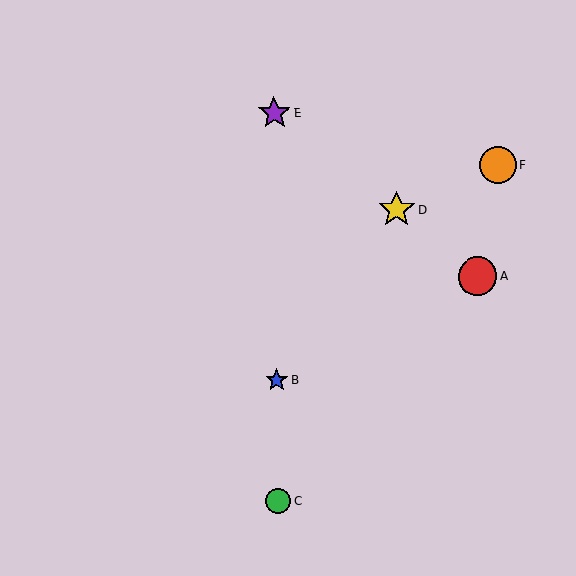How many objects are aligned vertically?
3 objects (B, C, E) are aligned vertically.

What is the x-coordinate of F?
Object F is at x≈498.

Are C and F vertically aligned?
No, C is at x≈278 and F is at x≈498.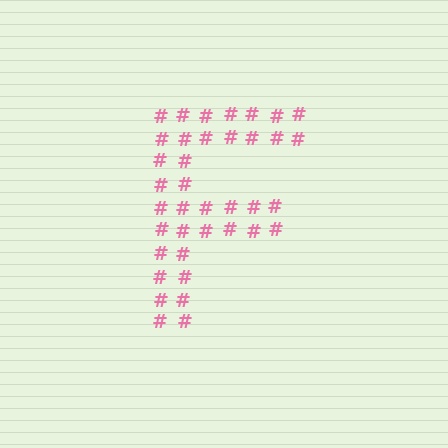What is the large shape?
The large shape is the letter F.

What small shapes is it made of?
It is made of small hash symbols.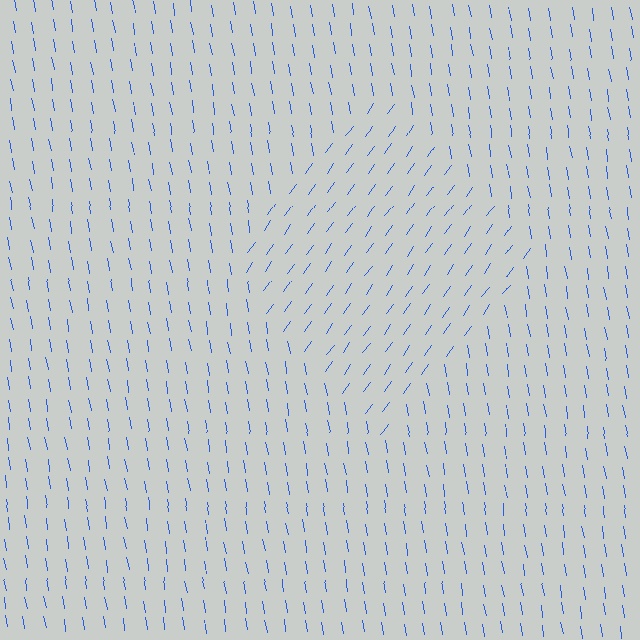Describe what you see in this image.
The image is filled with small blue line segments. A diamond region in the image has lines oriented differently from the surrounding lines, creating a visible texture boundary.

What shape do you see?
I see a diamond.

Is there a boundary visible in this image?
Yes, there is a texture boundary formed by a change in line orientation.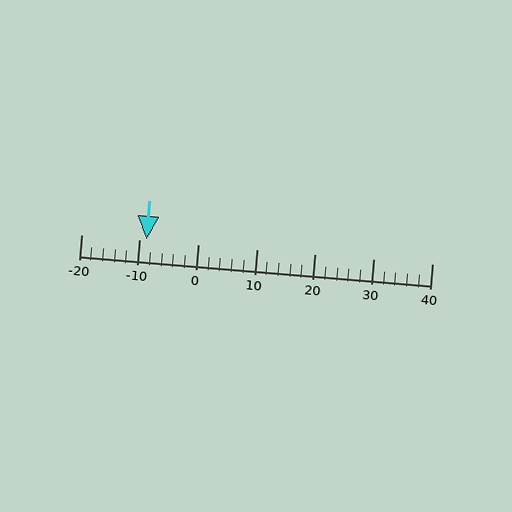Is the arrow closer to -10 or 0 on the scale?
The arrow is closer to -10.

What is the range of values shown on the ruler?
The ruler shows values from -20 to 40.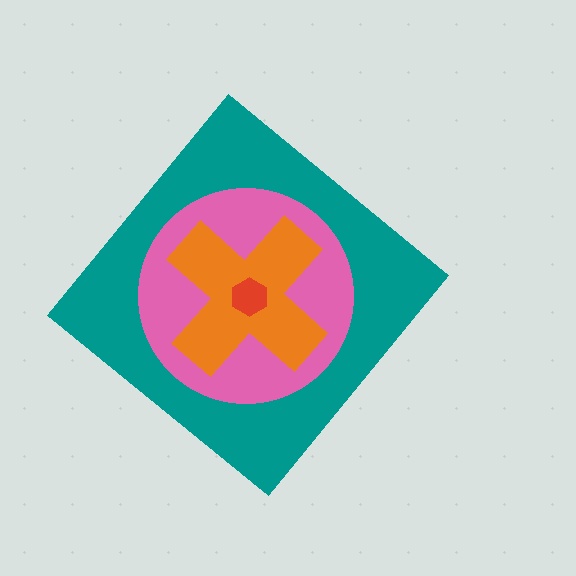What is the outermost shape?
The teal diamond.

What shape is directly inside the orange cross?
The red hexagon.